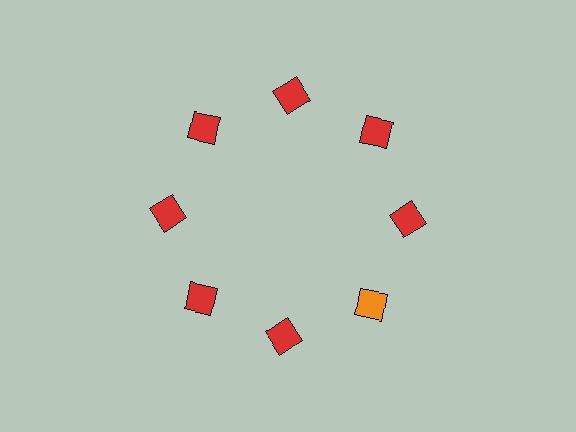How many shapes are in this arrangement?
There are 8 shapes arranged in a ring pattern.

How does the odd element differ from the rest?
It has a different color: orange instead of red.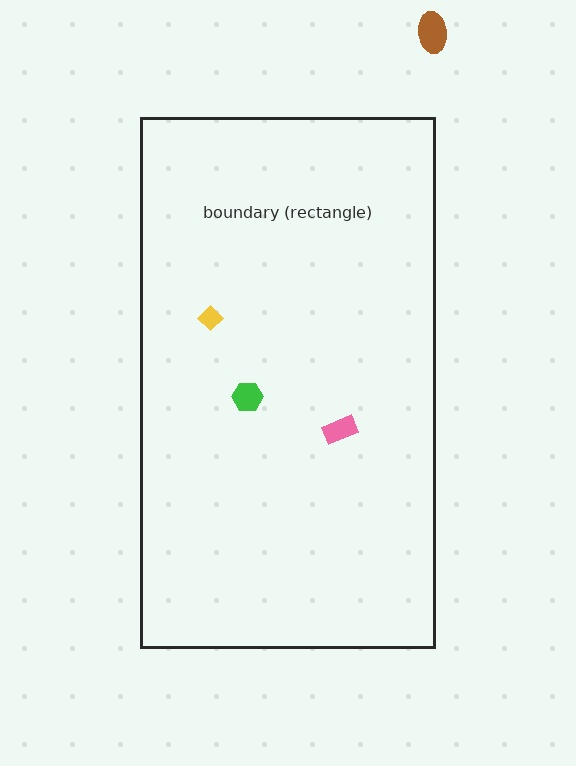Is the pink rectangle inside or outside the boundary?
Inside.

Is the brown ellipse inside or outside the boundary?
Outside.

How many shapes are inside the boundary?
3 inside, 1 outside.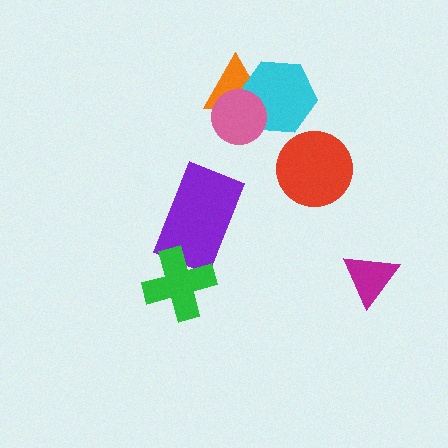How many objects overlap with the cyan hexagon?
2 objects overlap with the cyan hexagon.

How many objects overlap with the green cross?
1 object overlaps with the green cross.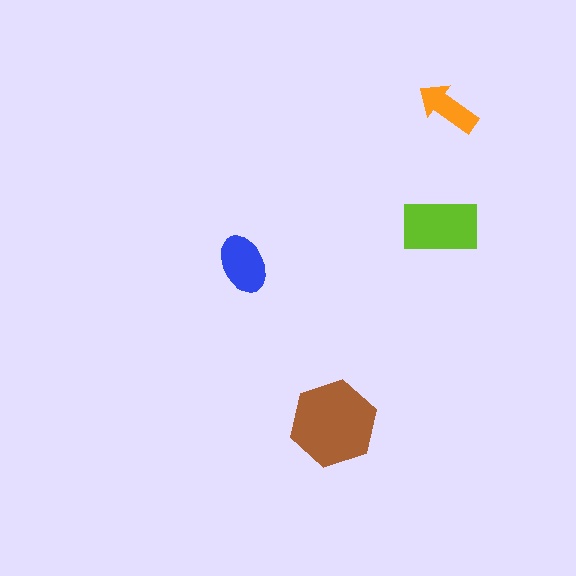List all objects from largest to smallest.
The brown hexagon, the lime rectangle, the blue ellipse, the orange arrow.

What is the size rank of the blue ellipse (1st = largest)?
3rd.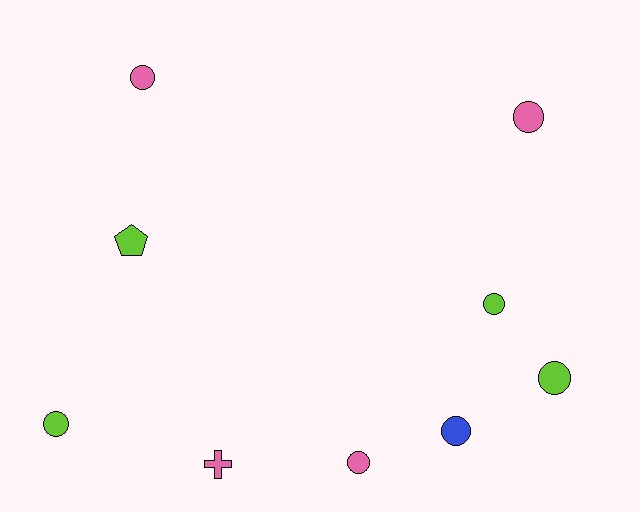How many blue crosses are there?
There are no blue crosses.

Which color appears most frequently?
Pink, with 4 objects.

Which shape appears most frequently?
Circle, with 7 objects.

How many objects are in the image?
There are 9 objects.